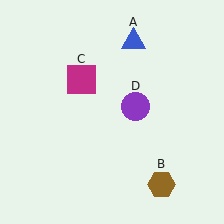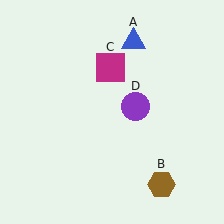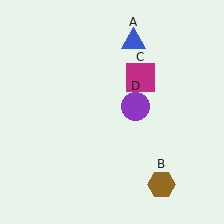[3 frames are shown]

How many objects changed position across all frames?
1 object changed position: magenta square (object C).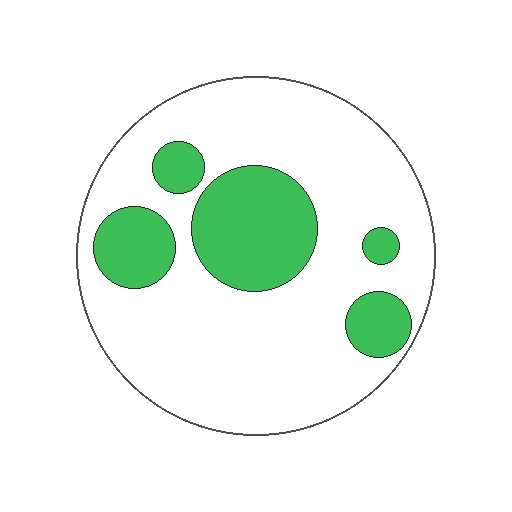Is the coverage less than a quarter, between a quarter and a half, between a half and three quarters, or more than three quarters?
Less than a quarter.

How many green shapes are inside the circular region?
5.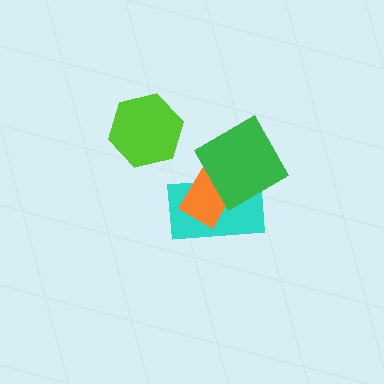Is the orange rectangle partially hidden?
Yes, it is partially covered by another shape.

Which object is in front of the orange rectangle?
The green diamond is in front of the orange rectangle.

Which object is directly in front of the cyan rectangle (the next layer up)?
The orange rectangle is directly in front of the cyan rectangle.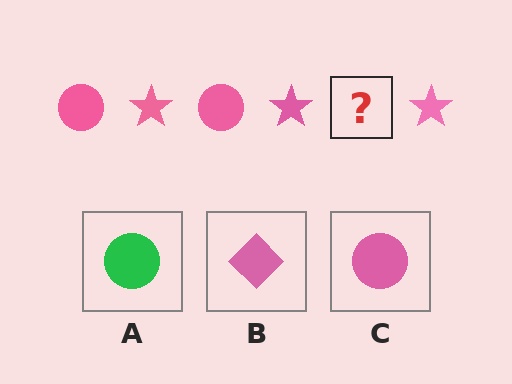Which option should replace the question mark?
Option C.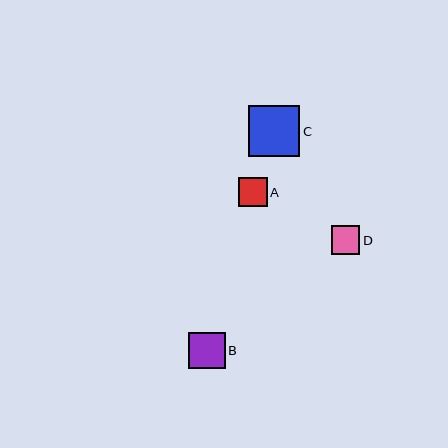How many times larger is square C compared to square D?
Square C is approximately 1.8 times the size of square D.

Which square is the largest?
Square C is the largest with a size of approximately 52 pixels.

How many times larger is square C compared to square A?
Square C is approximately 1.8 times the size of square A.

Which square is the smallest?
Square A is the smallest with a size of approximately 29 pixels.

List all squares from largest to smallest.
From largest to smallest: C, B, D, A.